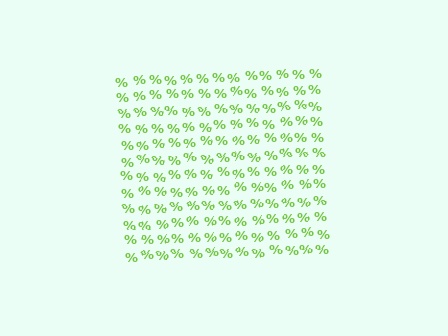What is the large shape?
The large shape is a square.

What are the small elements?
The small elements are percent signs.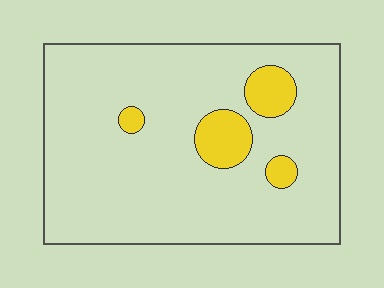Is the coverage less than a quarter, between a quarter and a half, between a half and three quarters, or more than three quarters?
Less than a quarter.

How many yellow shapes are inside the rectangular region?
4.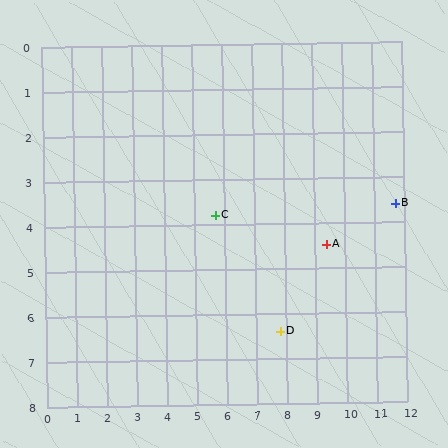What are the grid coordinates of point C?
Point C is at approximately (5.7, 3.8).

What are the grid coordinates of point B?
Point B is at approximately (11.7, 3.6).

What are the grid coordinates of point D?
Point D is at approximately (7.8, 6.4).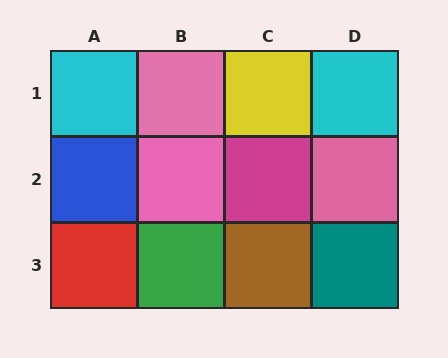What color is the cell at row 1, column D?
Cyan.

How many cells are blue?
1 cell is blue.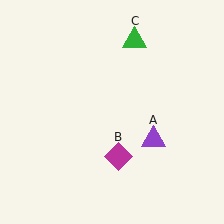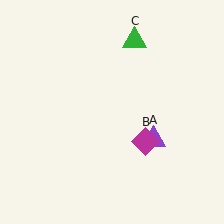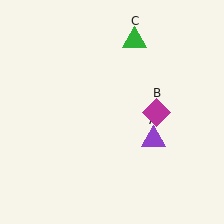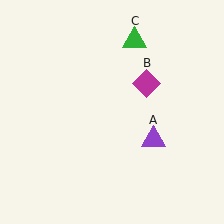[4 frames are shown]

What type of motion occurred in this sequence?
The magenta diamond (object B) rotated counterclockwise around the center of the scene.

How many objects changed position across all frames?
1 object changed position: magenta diamond (object B).